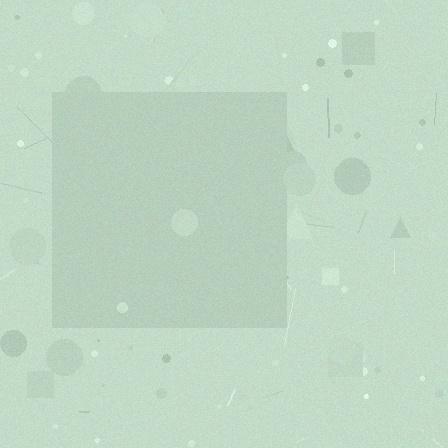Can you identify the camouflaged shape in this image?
The camouflaged shape is a square.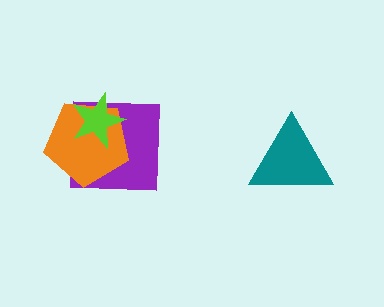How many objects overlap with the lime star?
2 objects overlap with the lime star.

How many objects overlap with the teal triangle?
0 objects overlap with the teal triangle.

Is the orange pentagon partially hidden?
Yes, it is partially covered by another shape.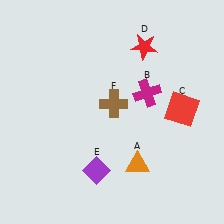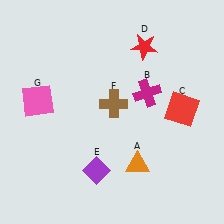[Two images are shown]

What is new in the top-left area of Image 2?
A pink square (G) was added in the top-left area of Image 2.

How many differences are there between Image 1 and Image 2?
There is 1 difference between the two images.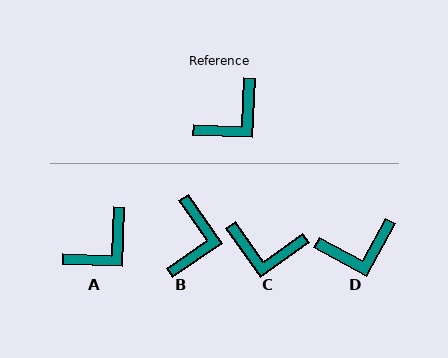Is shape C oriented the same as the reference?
No, it is off by about 52 degrees.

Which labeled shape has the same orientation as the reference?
A.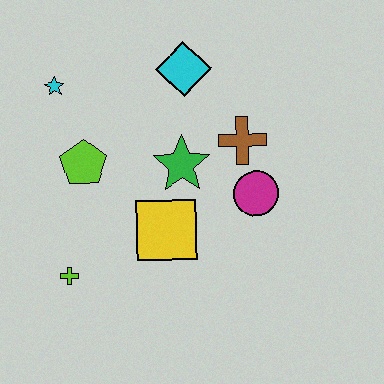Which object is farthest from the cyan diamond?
The lime cross is farthest from the cyan diamond.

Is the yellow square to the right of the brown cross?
No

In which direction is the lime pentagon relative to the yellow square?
The lime pentagon is to the left of the yellow square.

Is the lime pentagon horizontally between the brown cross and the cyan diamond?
No